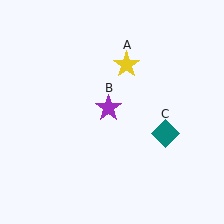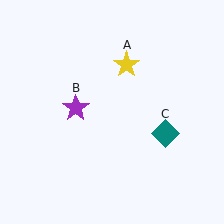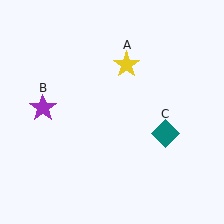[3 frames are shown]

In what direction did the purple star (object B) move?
The purple star (object B) moved left.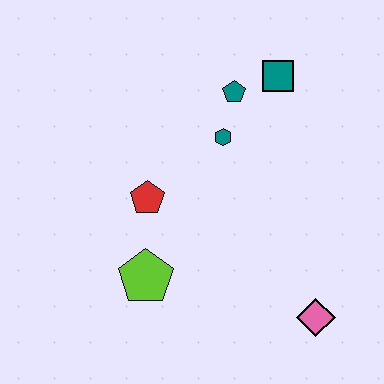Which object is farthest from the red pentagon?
The pink diamond is farthest from the red pentagon.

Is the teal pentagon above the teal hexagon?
Yes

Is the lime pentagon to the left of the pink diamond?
Yes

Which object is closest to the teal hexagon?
The teal pentagon is closest to the teal hexagon.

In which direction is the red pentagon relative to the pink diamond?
The red pentagon is to the left of the pink diamond.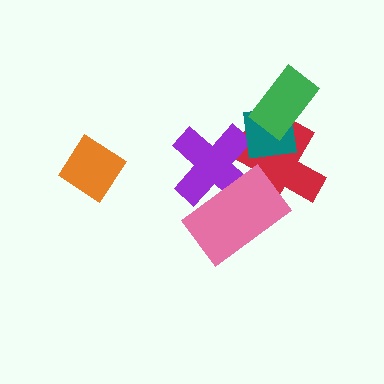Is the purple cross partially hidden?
Yes, it is partially covered by another shape.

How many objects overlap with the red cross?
4 objects overlap with the red cross.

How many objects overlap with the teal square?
3 objects overlap with the teal square.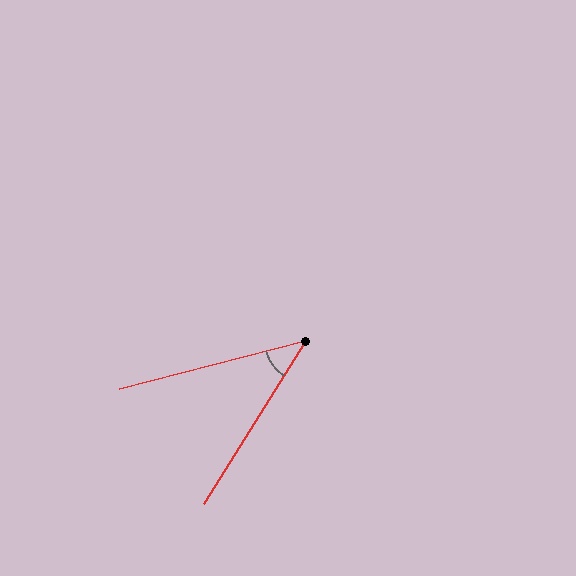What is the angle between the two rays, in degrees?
Approximately 43 degrees.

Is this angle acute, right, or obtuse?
It is acute.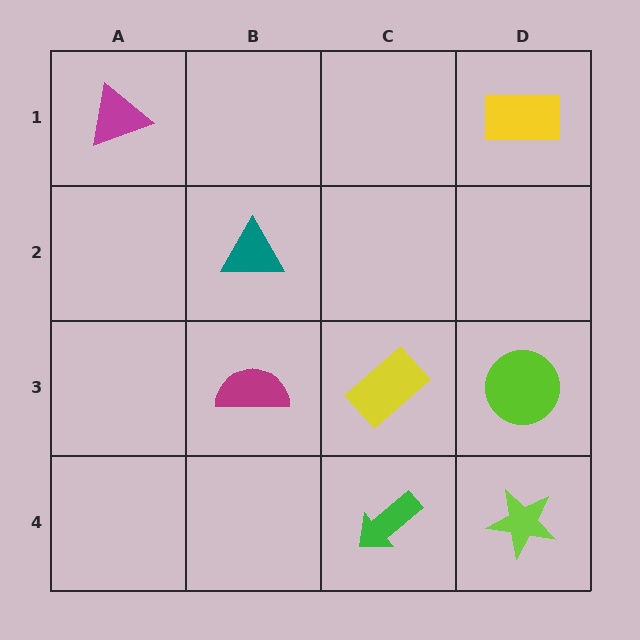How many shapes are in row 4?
2 shapes.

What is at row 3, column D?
A lime circle.